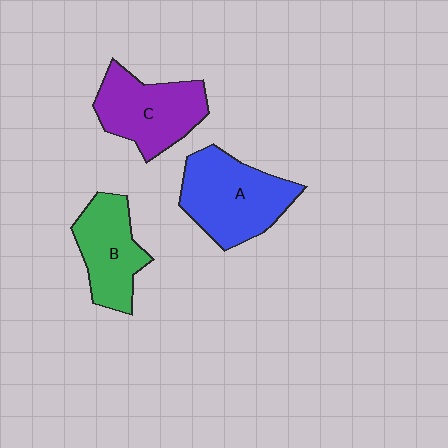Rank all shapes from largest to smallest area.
From largest to smallest: A (blue), C (purple), B (green).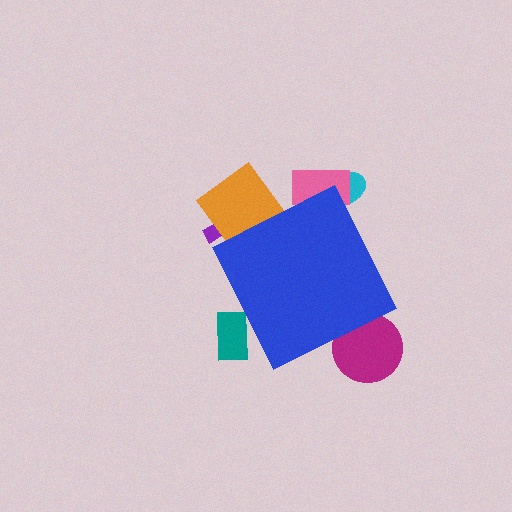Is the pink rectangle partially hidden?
Yes, the pink rectangle is partially hidden behind the blue diamond.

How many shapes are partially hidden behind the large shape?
6 shapes are partially hidden.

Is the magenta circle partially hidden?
Yes, the magenta circle is partially hidden behind the blue diamond.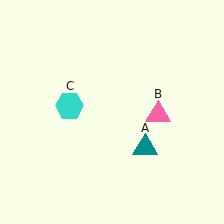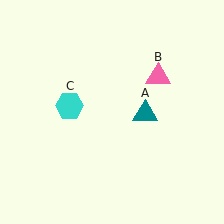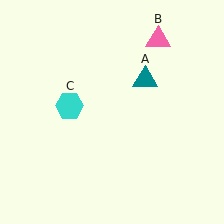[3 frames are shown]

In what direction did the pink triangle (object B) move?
The pink triangle (object B) moved up.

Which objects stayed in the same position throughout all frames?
Cyan hexagon (object C) remained stationary.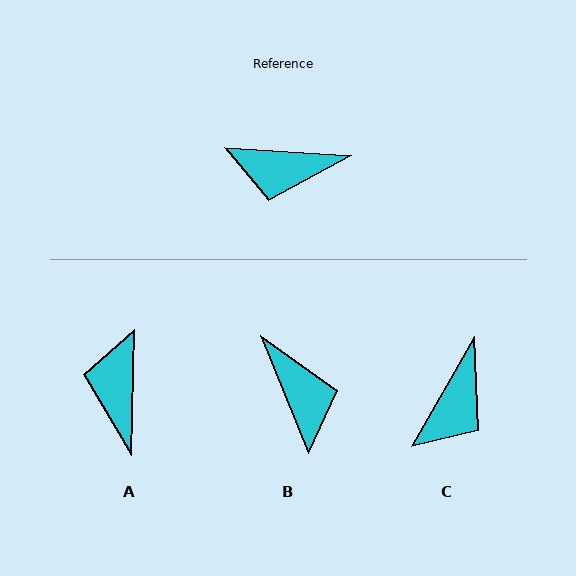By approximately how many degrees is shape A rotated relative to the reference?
Approximately 88 degrees clockwise.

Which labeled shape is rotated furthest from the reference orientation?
B, about 116 degrees away.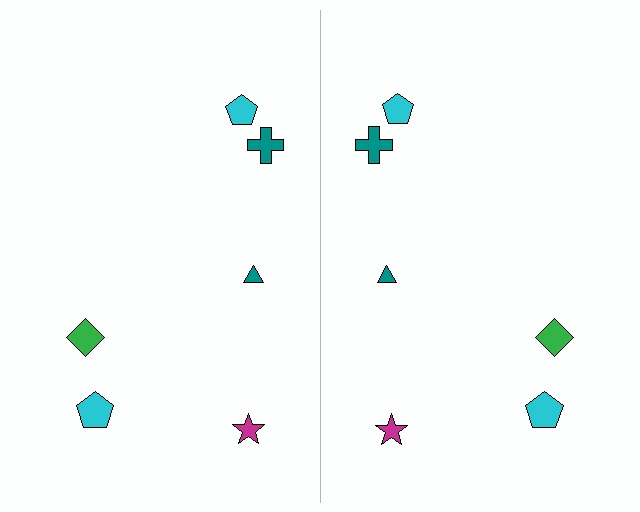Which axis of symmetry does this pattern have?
The pattern has a vertical axis of symmetry running through the center of the image.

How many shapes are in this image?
There are 12 shapes in this image.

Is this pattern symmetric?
Yes, this pattern has bilateral (reflection) symmetry.